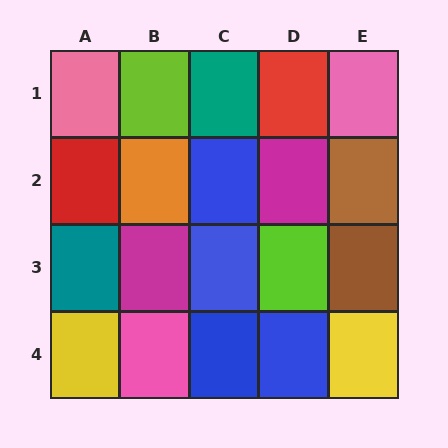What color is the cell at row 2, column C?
Blue.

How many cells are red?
2 cells are red.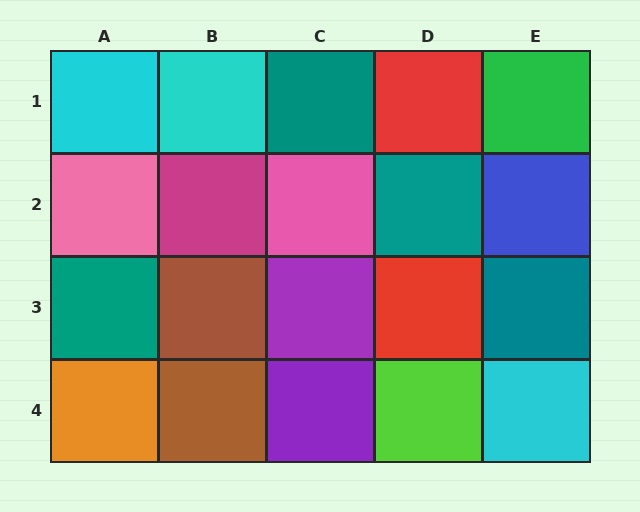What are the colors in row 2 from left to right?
Pink, magenta, pink, teal, blue.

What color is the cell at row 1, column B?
Cyan.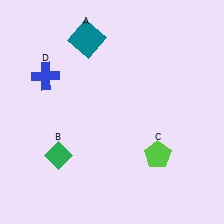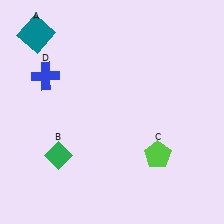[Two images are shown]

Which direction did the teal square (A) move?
The teal square (A) moved left.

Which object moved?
The teal square (A) moved left.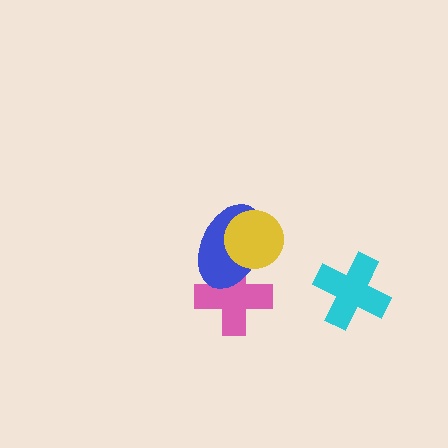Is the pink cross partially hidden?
Yes, it is partially covered by another shape.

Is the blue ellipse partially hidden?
Yes, it is partially covered by another shape.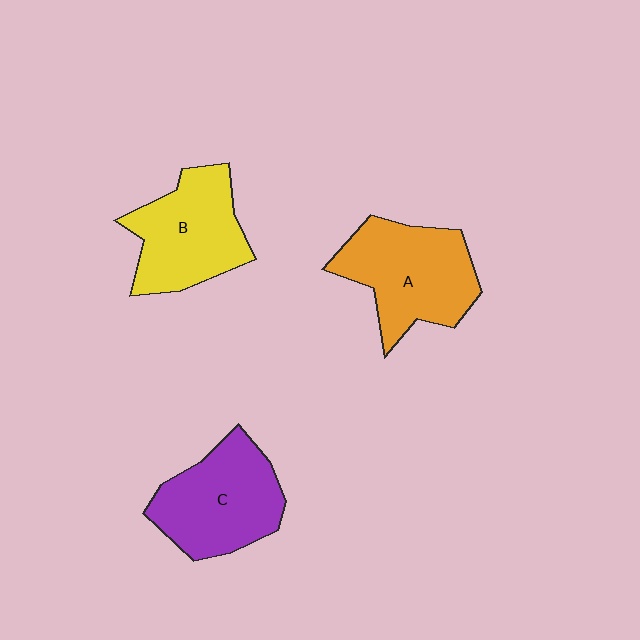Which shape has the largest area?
Shape A (orange).